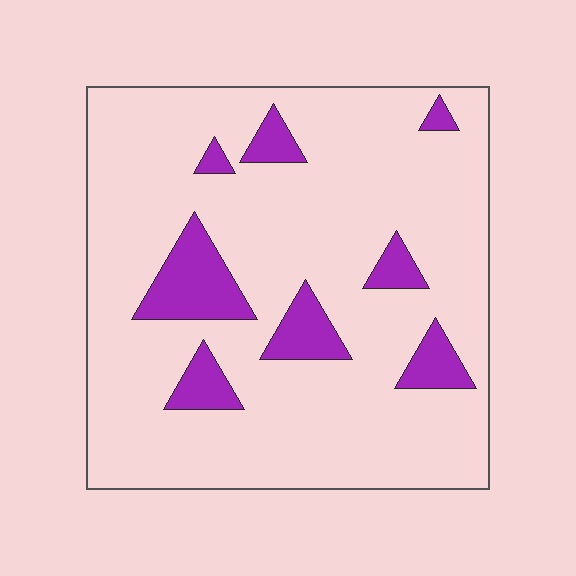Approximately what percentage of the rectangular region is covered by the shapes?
Approximately 15%.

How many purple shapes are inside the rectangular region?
8.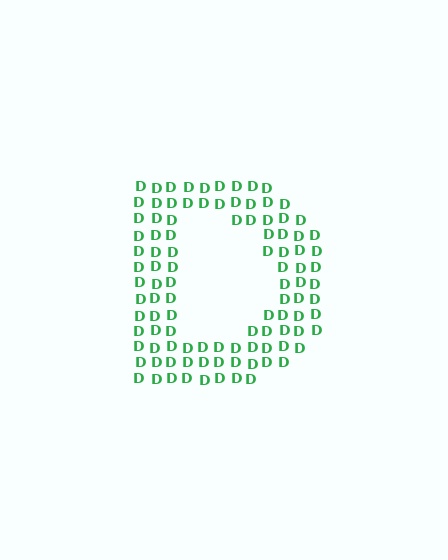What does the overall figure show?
The overall figure shows the letter D.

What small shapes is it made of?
It is made of small letter D's.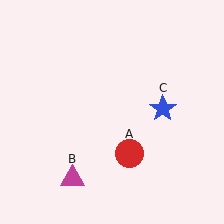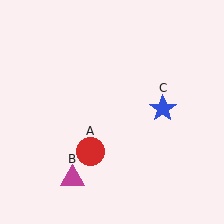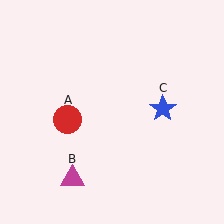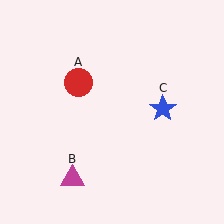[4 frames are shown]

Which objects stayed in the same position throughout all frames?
Magenta triangle (object B) and blue star (object C) remained stationary.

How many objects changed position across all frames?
1 object changed position: red circle (object A).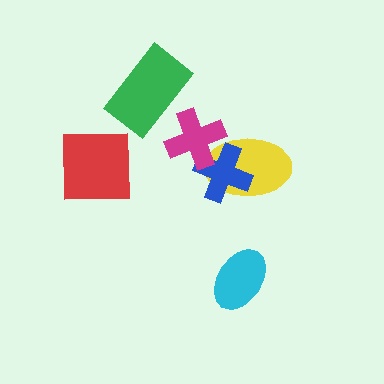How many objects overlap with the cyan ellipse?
0 objects overlap with the cyan ellipse.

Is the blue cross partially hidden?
Yes, it is partially covered by another shape.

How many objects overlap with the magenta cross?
2 objects overlap with the magenta cross.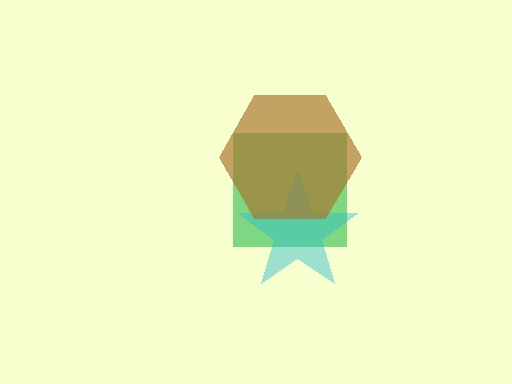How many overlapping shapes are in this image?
There are 3 overlapping shapes in the image.